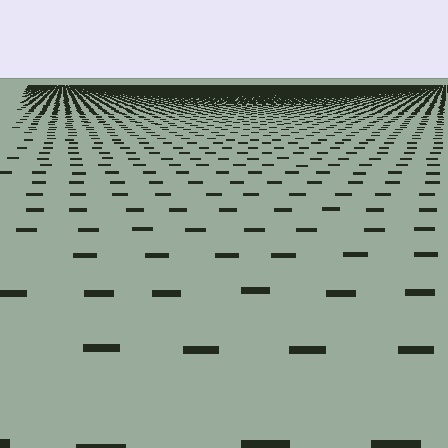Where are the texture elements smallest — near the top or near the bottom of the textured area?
Near the top.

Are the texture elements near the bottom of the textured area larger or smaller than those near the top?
Larger. Near the bottom, elements are closer to the viewer and appear at a bigger on-screen size.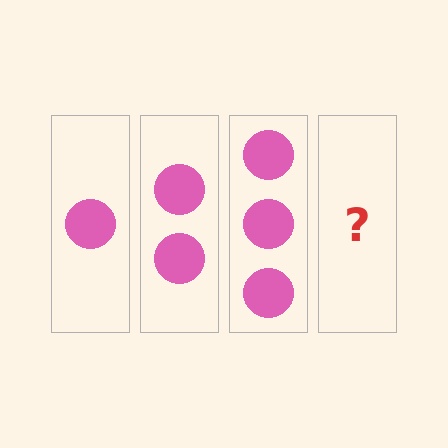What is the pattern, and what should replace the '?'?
The pattern is that each step adds one more circle. The '?' should be 4 circles.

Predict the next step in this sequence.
The next step is 4 circles.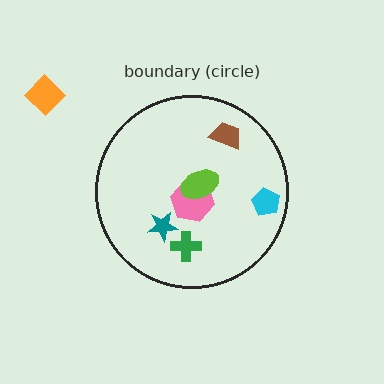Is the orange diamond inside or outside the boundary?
Outside.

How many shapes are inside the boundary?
6 inside, 1 outside.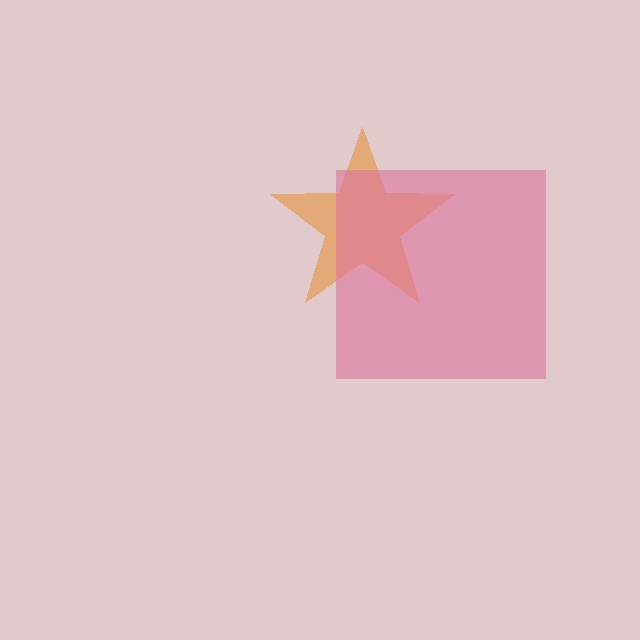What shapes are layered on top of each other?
The layered shapes are: an orange star, a pink square.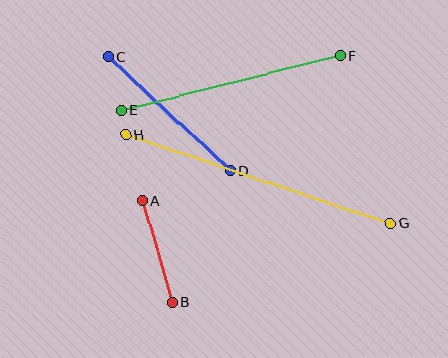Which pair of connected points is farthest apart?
Points G and H are farthest apart.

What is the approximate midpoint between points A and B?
The midpoint is at approximately (158, 251) pixels.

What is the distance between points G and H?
The distance is approximately 279 pixels.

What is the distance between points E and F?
The distance is approximately 225 pixels.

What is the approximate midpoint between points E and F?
The midpoint is at approximately (231, 83) pixels.